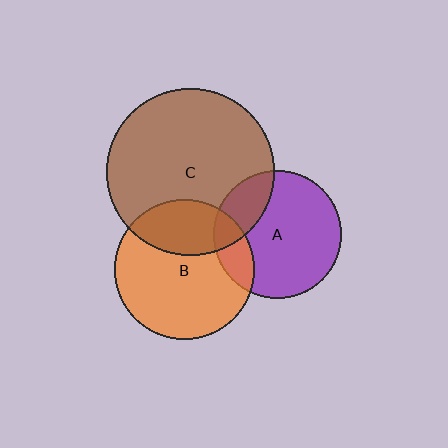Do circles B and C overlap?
Yes.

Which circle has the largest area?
Circle C (brown).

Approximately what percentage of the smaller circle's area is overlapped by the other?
Approximately 30%.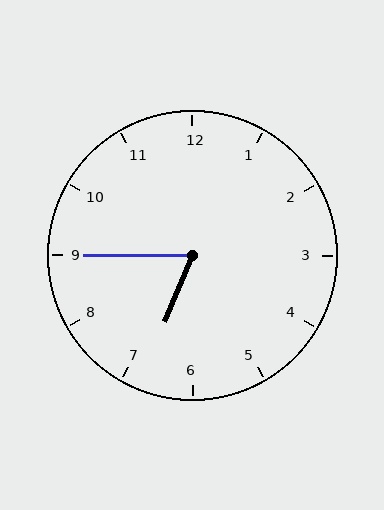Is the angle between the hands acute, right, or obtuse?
It is acute.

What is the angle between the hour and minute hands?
Approximately 68 degrees.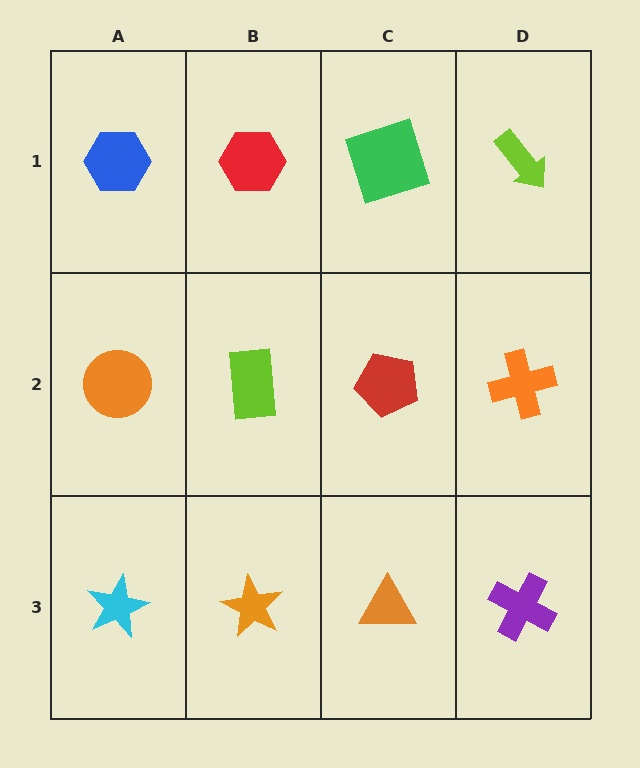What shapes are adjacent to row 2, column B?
A red hexagon (row 1, column B), an orange star (row 3, column B), an orange circle (row 2, column A), a red pentagon (row 2, column C).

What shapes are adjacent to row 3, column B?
A lime rectangle (row 2, column B), a cyan star (row 3, column A), an orange triangle (row 3, column C).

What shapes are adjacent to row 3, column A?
An orange circle (row 2, column A), an orange star (row 3, column B).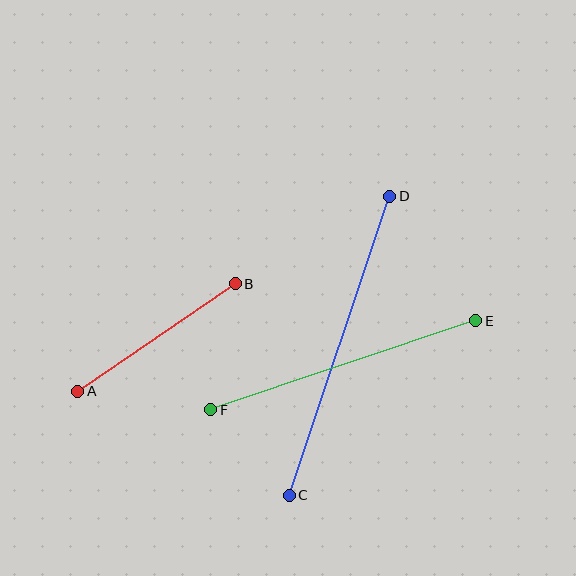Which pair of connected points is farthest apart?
Points C and D are farthest apart.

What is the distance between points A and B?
The distance is approximately 191 pixels.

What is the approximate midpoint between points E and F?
The midpoint is at approximately (343, 365) pixels.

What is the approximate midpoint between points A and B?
The midpoint is at approximately (157, 337) pixels.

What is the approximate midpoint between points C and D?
The midpoint is at approximately (339, 346) pixels.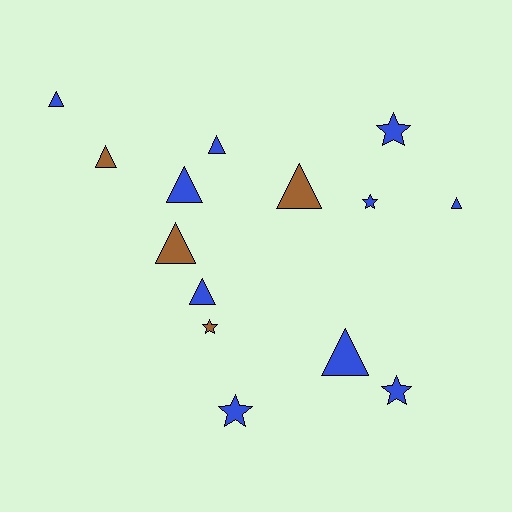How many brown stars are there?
There is 1 brown star.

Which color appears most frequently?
Blue, with 10 objects.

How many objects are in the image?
There are 14 objects.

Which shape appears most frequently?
Triangle, with 9 objects.